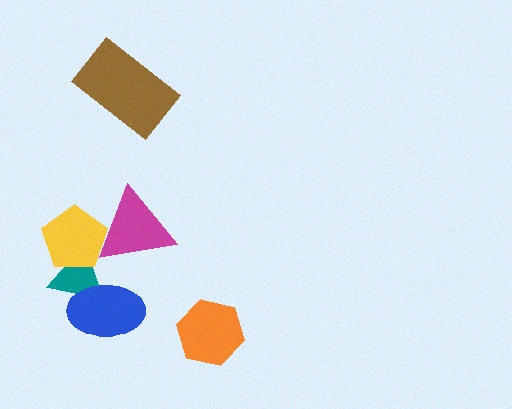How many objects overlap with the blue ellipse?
1 object overlaps with the blue ellipse.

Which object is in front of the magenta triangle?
The yellow pentagon is in front of the magenta triangle.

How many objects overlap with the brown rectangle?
0 objects overlap with the brown rectangle.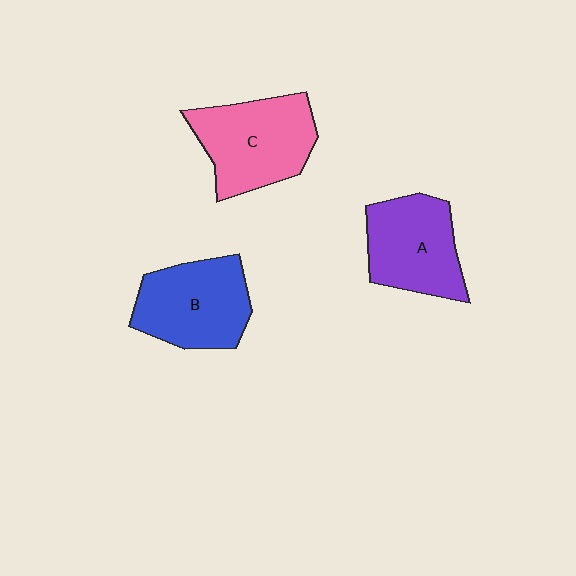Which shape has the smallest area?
Shape A (purple).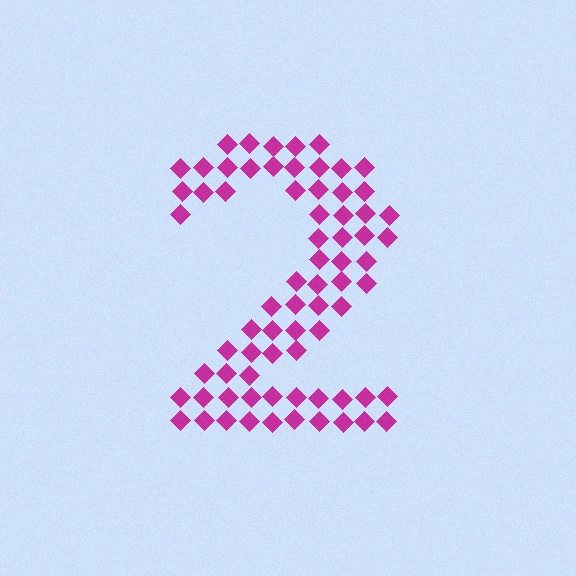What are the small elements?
The small elements are diamonds.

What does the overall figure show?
The overall figure shows the digit 2.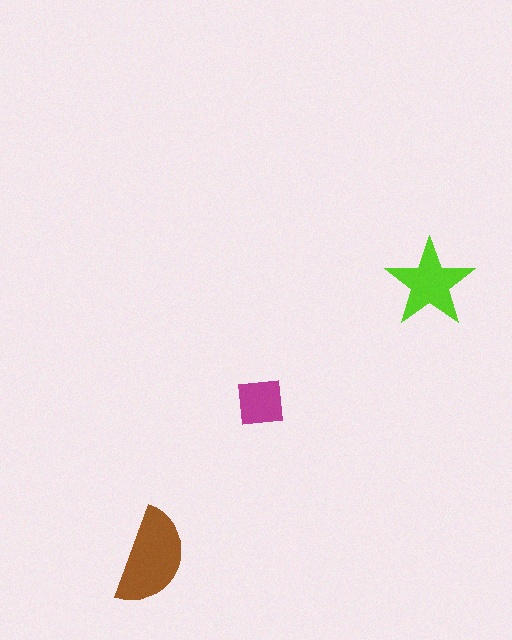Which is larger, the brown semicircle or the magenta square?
The brown semicircle.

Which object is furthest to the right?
The lime star is rightmost.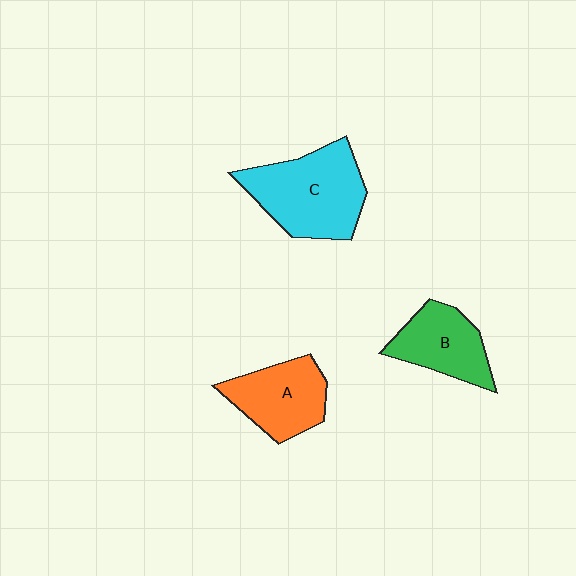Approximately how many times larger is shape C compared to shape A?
Approximately 1.4 times.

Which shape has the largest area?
Shape C (cyan).